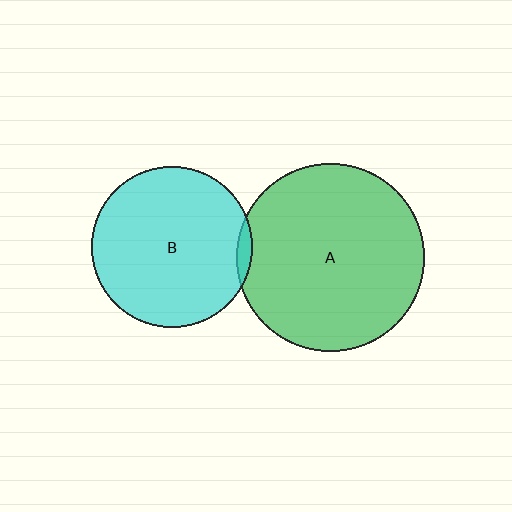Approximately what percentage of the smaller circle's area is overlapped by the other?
Approximately 5%.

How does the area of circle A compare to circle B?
Approximately 1.4 times.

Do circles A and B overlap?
Yes.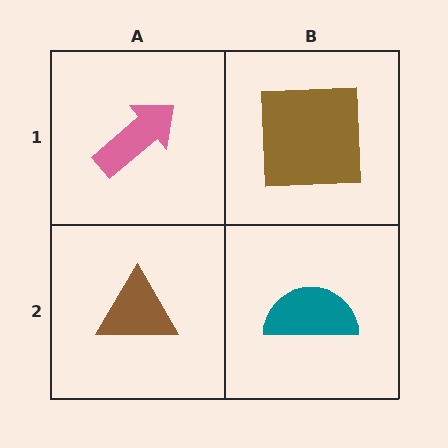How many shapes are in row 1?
2 shapes.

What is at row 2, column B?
A teal semicircle.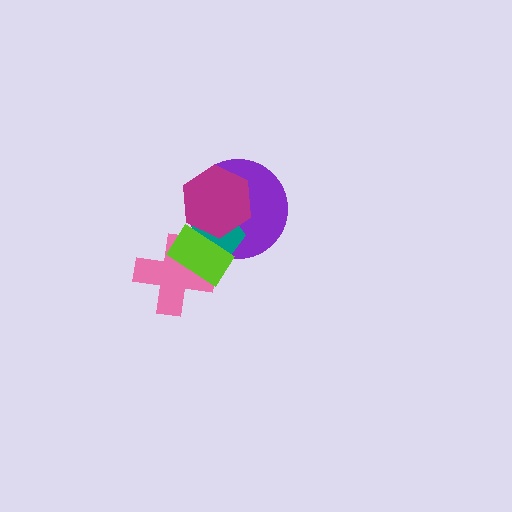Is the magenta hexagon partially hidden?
Yes, it is partially covered by another shape.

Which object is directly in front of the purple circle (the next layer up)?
The teal pentagon is directly in front of the purple circle.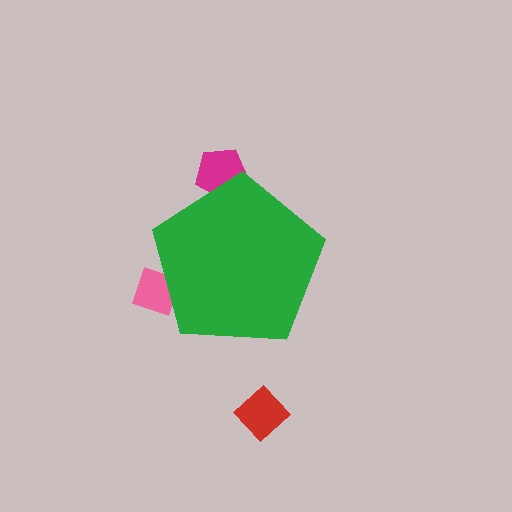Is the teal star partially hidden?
Yes, the teal star is partially hidden behind the green pentagon.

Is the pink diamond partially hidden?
Yes, the pink diamond is partially hidden behind the green pentagon.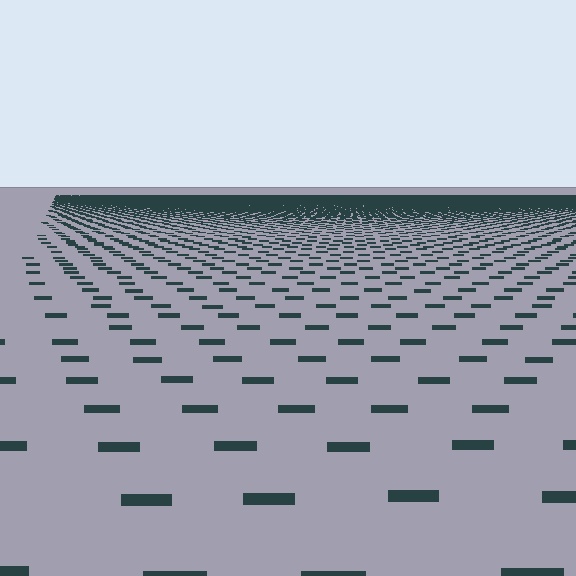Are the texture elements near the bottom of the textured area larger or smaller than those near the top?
Larger. Near the bottom, elements are closer to the viewer and appear at a bigger on-screen size.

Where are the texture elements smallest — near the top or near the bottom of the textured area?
Near the top.